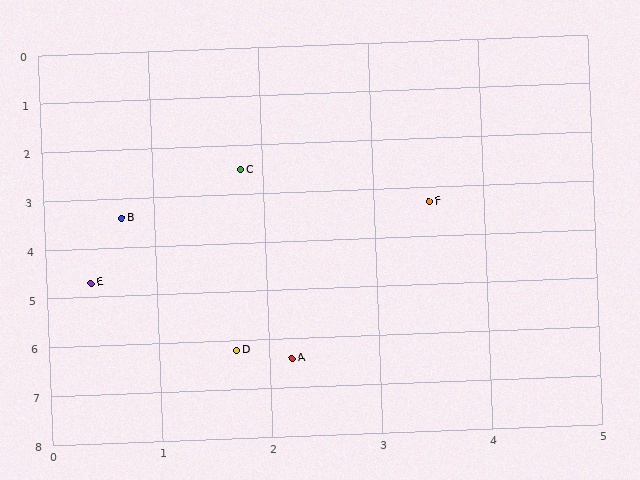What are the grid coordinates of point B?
Point B is at approximately (0.7, 3.4).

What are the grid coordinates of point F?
Point F is at approximately (3.5, 3.3).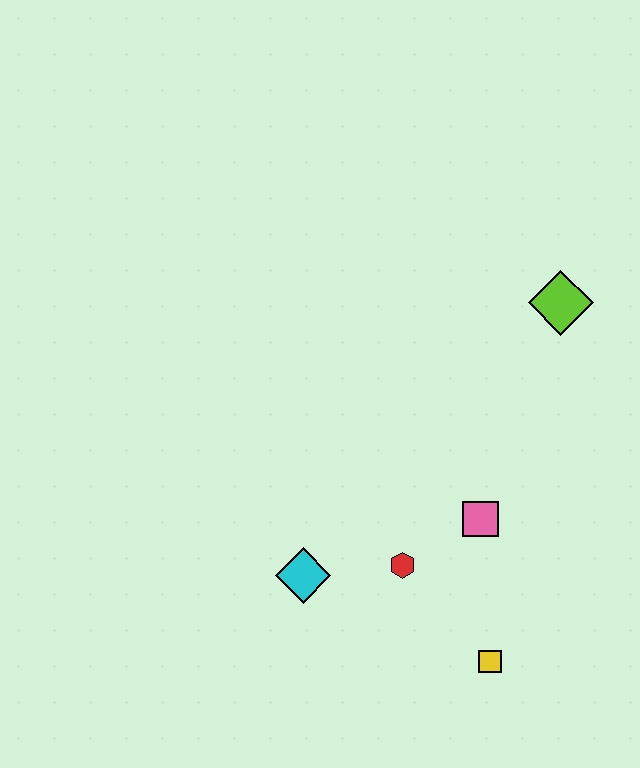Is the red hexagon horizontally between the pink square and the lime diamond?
No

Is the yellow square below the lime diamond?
Yes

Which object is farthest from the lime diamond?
The cyan diamond is farthest from the lime diamond.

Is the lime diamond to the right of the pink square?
Yes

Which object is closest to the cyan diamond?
The red hexagon is closest to the cyan diamond.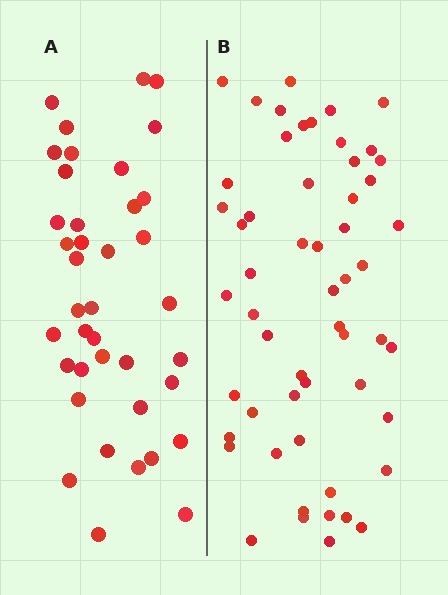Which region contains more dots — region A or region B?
Region B (the right region) has more dots.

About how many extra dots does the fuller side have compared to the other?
Region B has approximately 15 more dots than region A.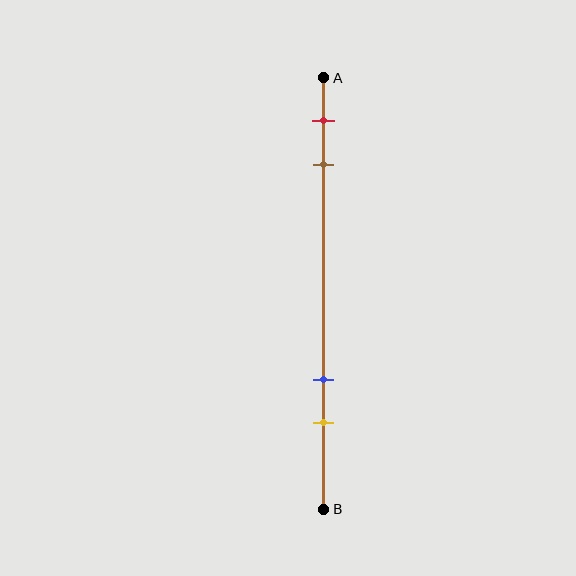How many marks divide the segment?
There are 4 marks dividing the segment.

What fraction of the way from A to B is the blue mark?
The blue mark is approximately 70% (0.7) of the way from A to B.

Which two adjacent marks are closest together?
The red and brown marks are the closest adjacent pair.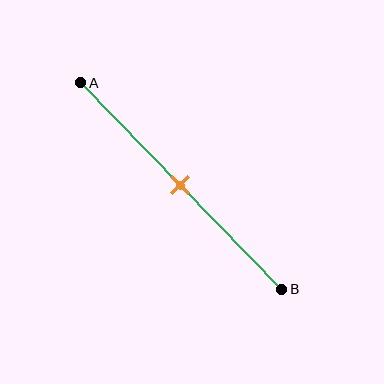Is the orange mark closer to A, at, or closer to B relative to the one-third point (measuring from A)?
The orange mark is closer to point B than the one-third point of segment AB.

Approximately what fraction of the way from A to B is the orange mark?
The orange mark is approximately 50% of the way from A to B.